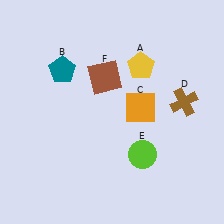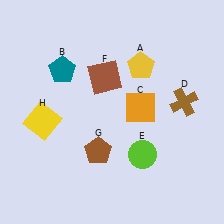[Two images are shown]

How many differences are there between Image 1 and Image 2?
There are 2 differences between the two images.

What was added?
A brown pentagon (G), a yellow square (H) were added in Image 2.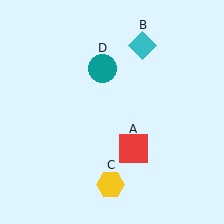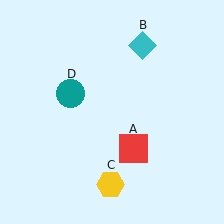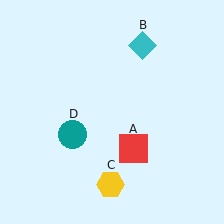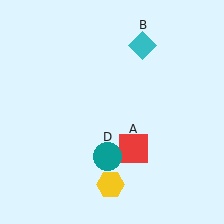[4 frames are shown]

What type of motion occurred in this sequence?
The teal circle (object D) rotated counterclockwise around the center of the scene.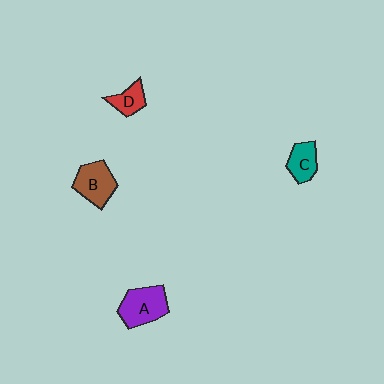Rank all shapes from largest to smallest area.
From largest to smallest: A (purple), B (brown), C (teal), D (red).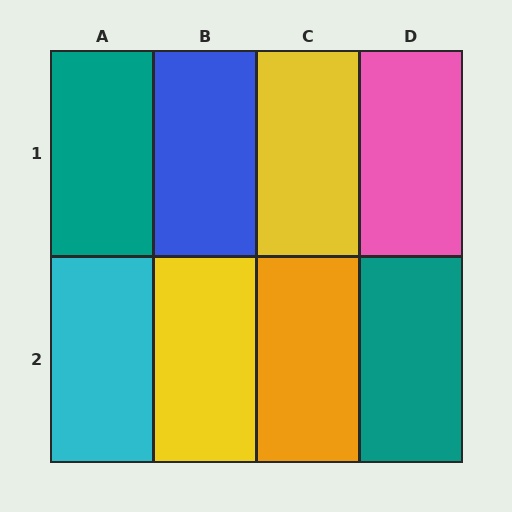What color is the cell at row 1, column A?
Teal.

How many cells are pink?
1 cell is pink.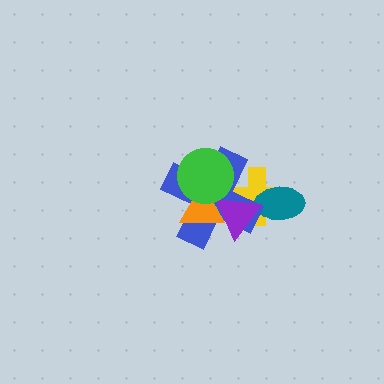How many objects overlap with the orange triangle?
3 objects overlap with the orange triangle.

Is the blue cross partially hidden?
Yes, it is partially covered by another shape.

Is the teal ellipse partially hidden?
Yes, it is partially covered by another shape.